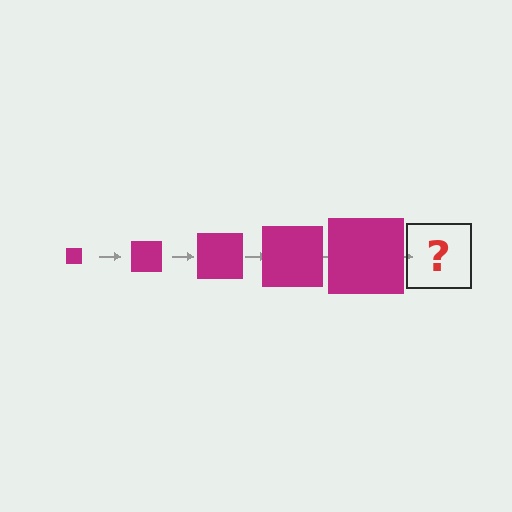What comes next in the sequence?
The next element should be a magenta square, larger than the previous one.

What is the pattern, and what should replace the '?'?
The pattern is that the square gets progressively larger each step. The '?' should be a magenta square, larger than the previous one.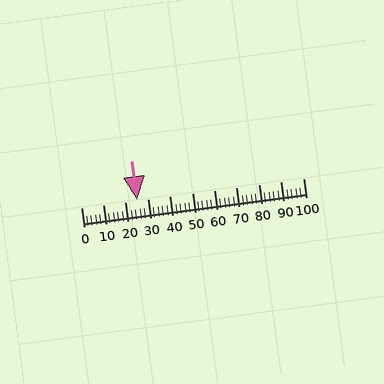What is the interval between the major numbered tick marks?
The major tick marks are spaced 10 units apart.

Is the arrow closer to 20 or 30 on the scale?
The arrow is closer to 30.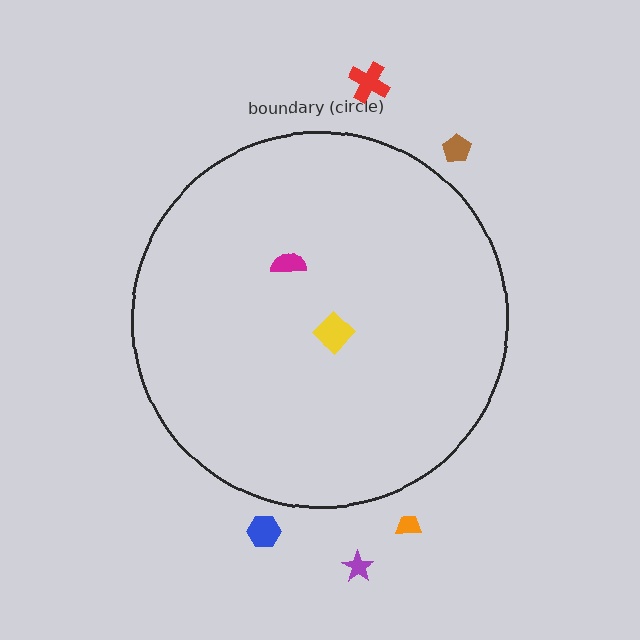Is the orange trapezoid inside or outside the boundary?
Outside.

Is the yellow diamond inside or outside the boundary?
Inside.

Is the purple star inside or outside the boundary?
Outside.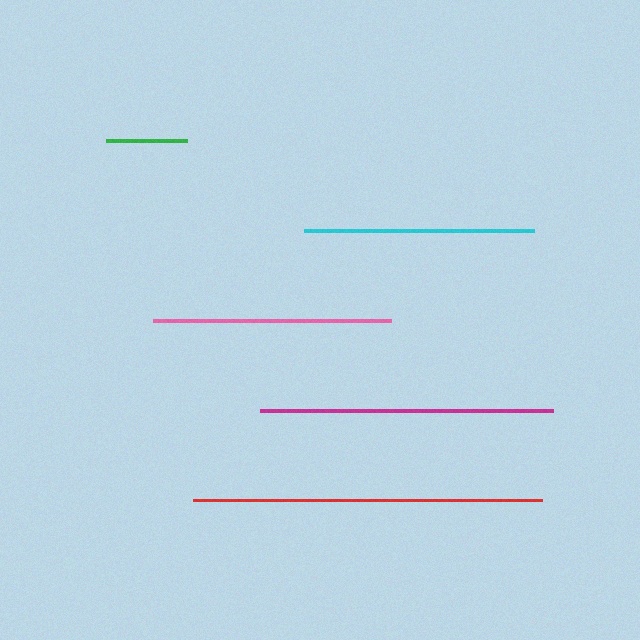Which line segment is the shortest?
The green line is the shortest at approximately 81 pixels.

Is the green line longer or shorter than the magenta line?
The magenta line is longer than the green line.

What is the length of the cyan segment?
The cyan segment is approximately 230 pixels long.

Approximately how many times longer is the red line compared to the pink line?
The red line is approximately 1.5 times the length of the pink line.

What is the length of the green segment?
The green segment is approximately 81 pixels long.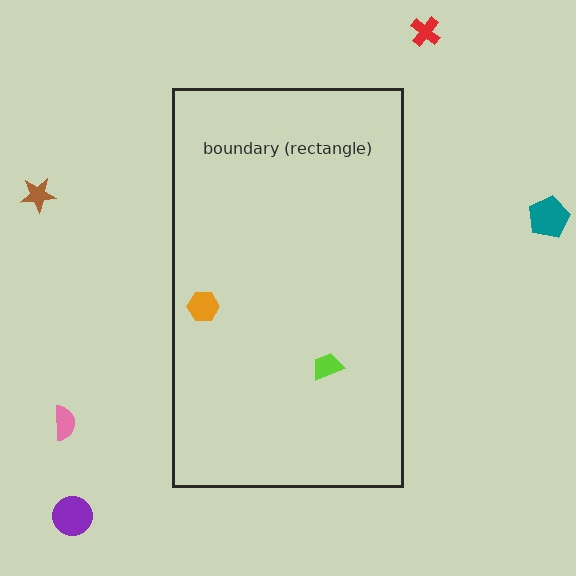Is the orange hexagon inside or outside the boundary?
Inside.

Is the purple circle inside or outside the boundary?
Outside.